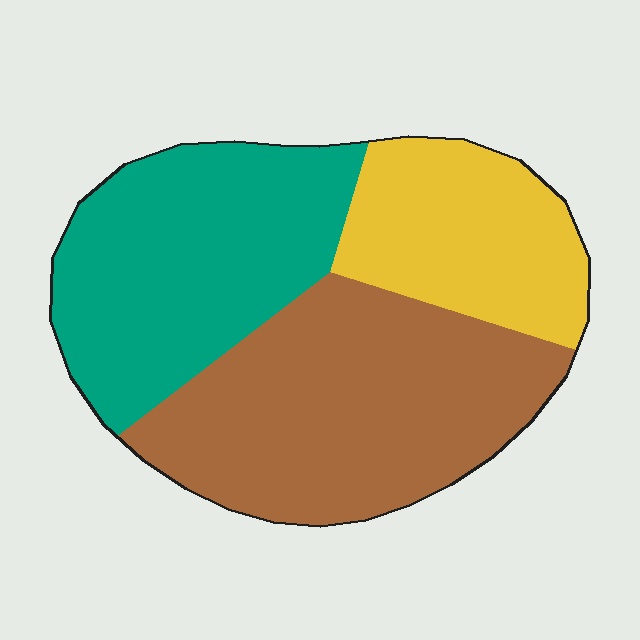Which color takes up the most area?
Brown, at roughly 40%.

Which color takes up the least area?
Yellow, at roughly 25%.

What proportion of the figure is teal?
Teal takes up about one third (1/3) of the figure.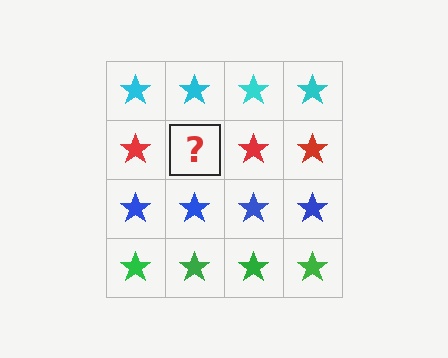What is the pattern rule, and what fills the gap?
The rule is that each row has a consistent color. The gap should be filled with a red star.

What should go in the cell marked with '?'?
The missing cell should contain a red star.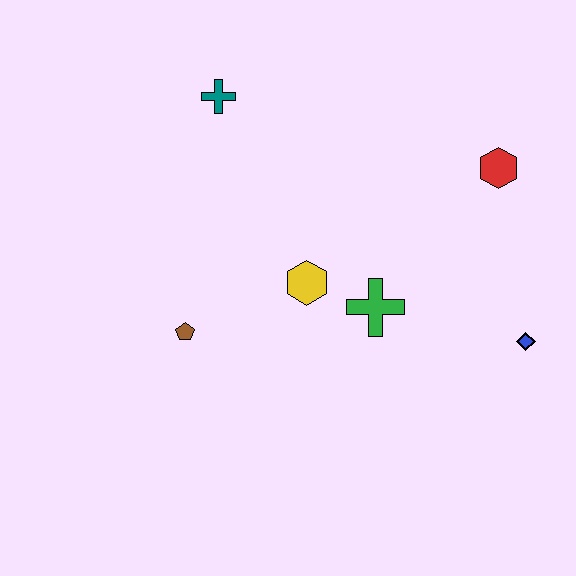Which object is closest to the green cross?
The yellow hexagon is closest to the green cross.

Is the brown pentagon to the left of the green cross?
Yes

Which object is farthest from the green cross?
The teal cross is farthest from the green cross.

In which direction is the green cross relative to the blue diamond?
The green cross is to the left of the blue diamond.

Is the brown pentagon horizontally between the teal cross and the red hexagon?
No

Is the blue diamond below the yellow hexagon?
Yes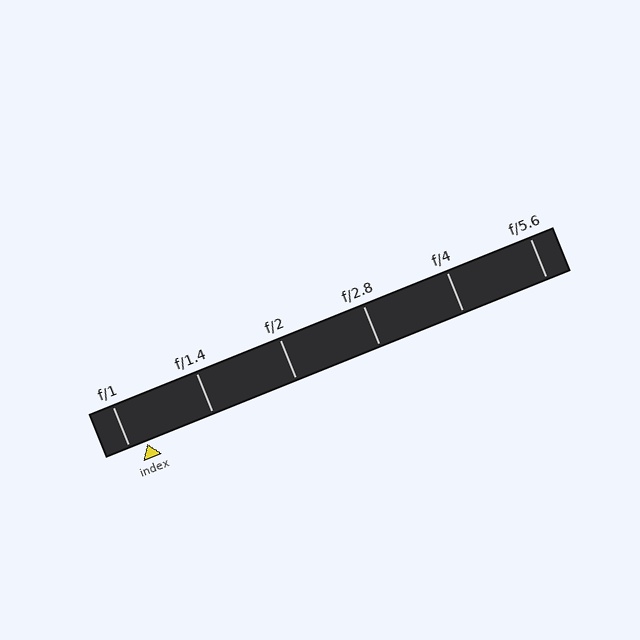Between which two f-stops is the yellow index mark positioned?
The index mark is between f/1 and f/1.4.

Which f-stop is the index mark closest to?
The index mark is closest to f/1.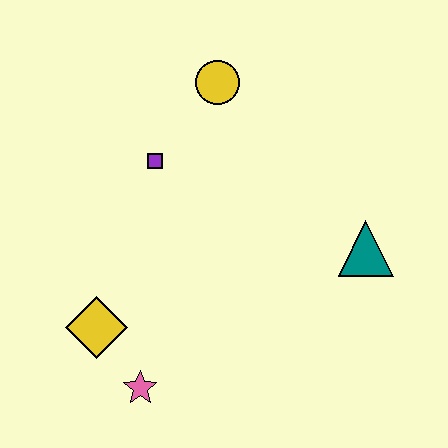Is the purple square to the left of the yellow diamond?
No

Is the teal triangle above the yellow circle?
No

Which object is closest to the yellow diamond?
The pink star is closest to the yellow diamond.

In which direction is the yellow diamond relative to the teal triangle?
The yellow diamond is to the left of the teal triangle.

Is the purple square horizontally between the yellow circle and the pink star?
Yes